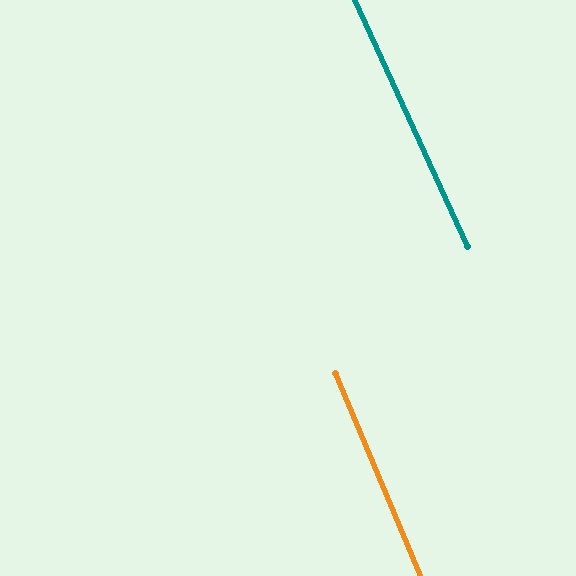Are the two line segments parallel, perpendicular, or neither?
Parallel — their directions differ by only 1.7°.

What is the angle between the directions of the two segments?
Approximately 2 degrees.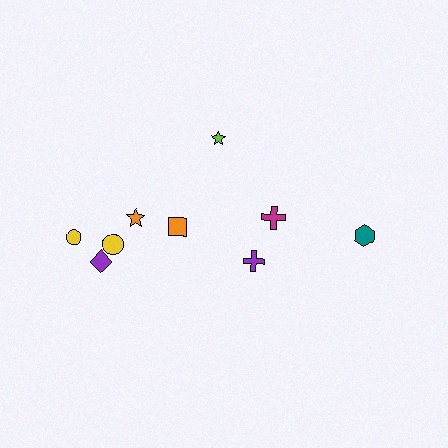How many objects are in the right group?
There are 3 objects.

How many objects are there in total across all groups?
There are 9 objects.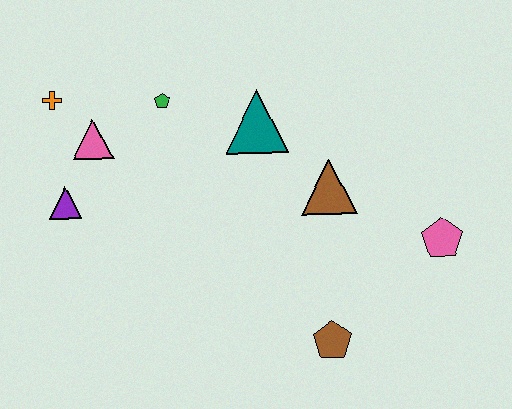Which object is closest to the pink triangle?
The orange cross is closest to the pink triangle.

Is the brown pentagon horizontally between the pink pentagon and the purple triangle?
Yes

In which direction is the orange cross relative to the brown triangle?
The orange cross is to the left of the brown triangle.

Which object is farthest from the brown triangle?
The orange cross is farthest from the brown triangle.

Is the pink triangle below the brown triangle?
No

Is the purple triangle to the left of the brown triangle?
Yes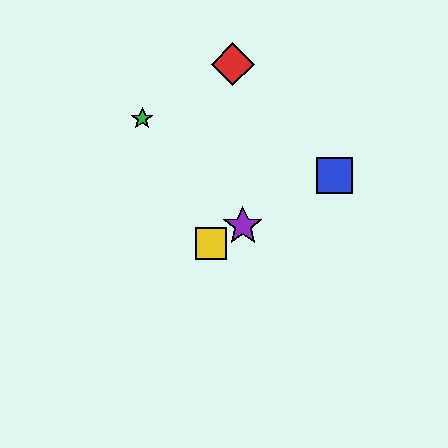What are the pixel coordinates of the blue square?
The blue square is at (335, 175).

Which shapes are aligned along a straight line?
The blue square, the yellow square, the purple star are aligned along a straight line.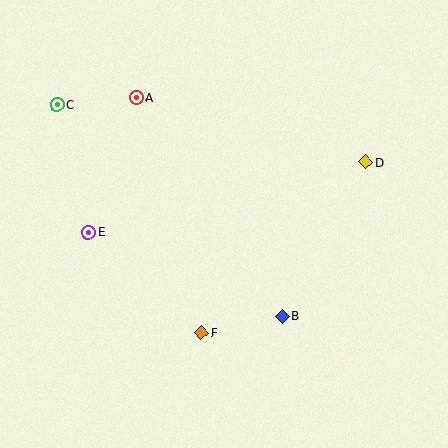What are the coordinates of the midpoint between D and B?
The midpoint between D and B is at (324, 239).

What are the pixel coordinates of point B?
Point B is at (282, 316).